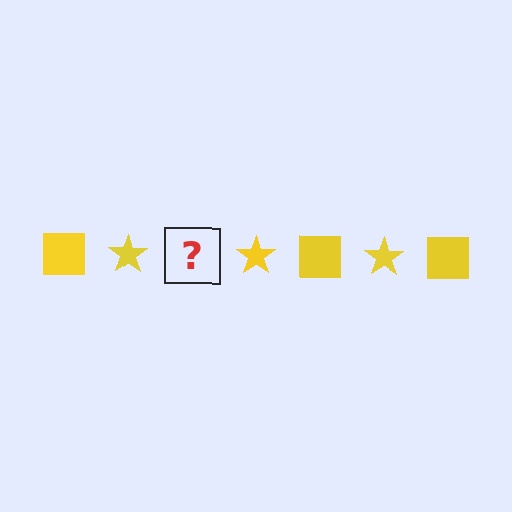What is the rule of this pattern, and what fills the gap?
The rule is that the pattern cycles through square, star shapes in yellow. The gap should be filled with a yellow square.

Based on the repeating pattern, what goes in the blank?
The blank should be a yellow square.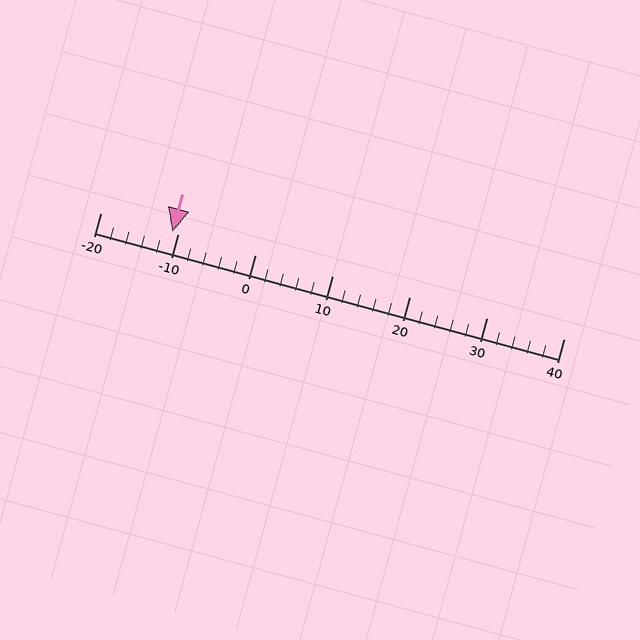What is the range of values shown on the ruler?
The ruler shows values from -20 to 40.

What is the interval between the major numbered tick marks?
The major tick marks are spaced 10 units apart.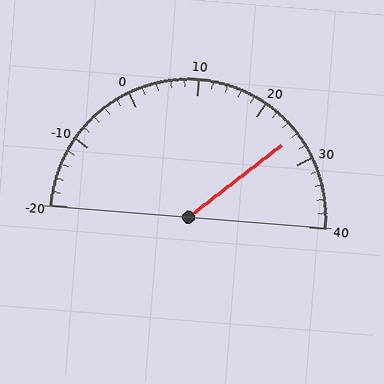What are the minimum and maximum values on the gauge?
The gauge ranges from -20 to 40.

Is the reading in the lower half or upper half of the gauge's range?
The reading is in the upper half of the range (-20 to 40).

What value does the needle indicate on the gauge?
The needle indicates approximately 26.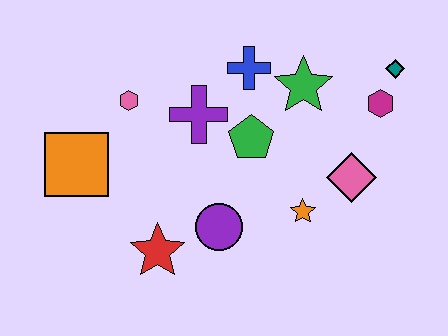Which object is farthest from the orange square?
The teal diamond is farthest from the orange square.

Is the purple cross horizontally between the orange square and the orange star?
Yes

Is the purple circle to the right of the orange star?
No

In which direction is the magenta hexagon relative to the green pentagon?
The magenta hexagon is to the right of the green pentagon.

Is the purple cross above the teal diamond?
No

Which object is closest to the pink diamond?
The orange star is closest to the pink diamond.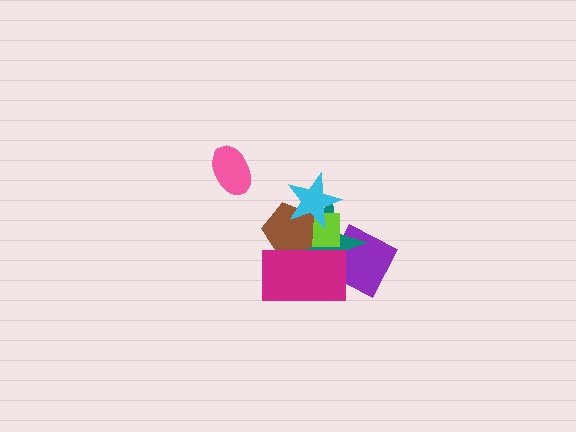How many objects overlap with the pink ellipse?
0 objects overlap with the pink ellipse.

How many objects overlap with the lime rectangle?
5 objects overlap with the lime rectangle.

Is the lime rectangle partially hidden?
Yes, it is partially covered by another shape.